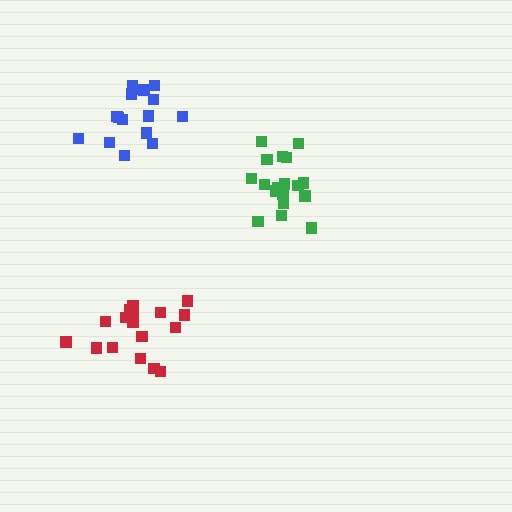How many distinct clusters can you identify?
There are 3 distinct clusters.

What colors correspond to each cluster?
The clusters are colored: red, green, blue.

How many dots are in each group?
Group 1: 17 dots, Group 2: 18 dots, Group 3: 16 dots (51 total).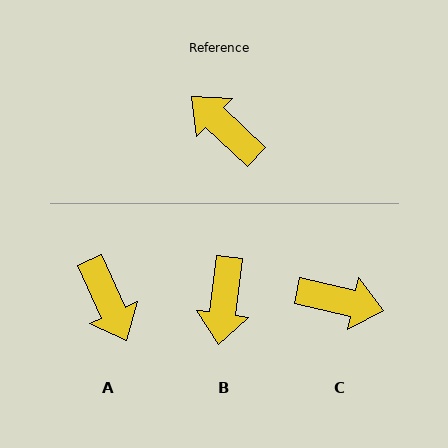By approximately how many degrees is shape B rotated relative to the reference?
Approximately 126 degrees counter-clockwise.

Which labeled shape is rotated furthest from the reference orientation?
A, about 158 degrees away.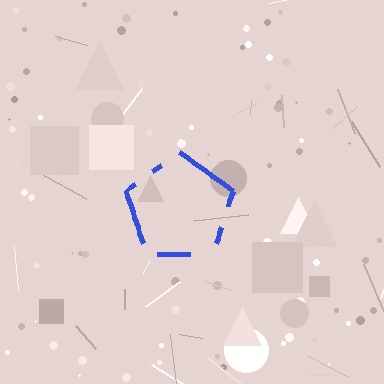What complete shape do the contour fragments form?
The contour fragments form a pentagon.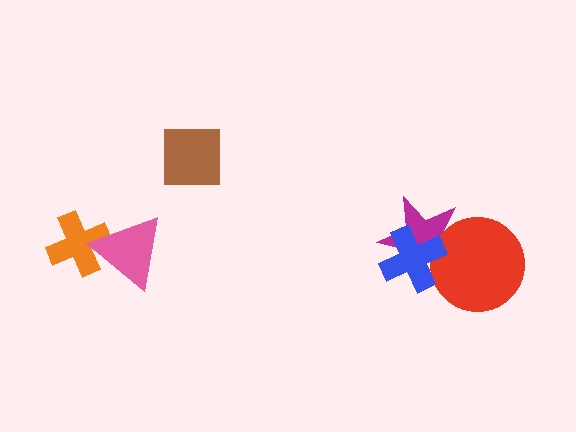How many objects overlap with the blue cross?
2 objects overlap with the blue cross.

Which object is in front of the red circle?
The blue cross is in front of the red circle.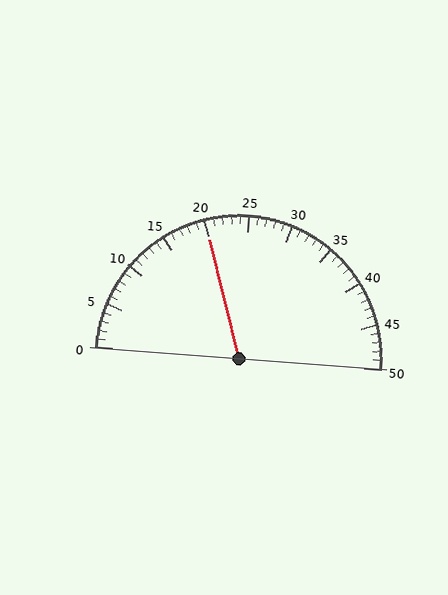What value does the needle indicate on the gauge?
The needle indicates approximately 20.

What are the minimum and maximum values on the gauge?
The gauge ranges from 0 to 50.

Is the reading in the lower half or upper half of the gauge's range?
The reading is in the lower half of the range (0 to 50).